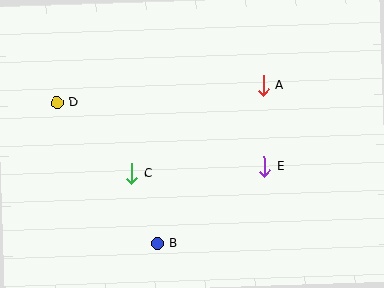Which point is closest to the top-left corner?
Point D is closest to the top-left corner.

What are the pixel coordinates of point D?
Point D is at (57, 103).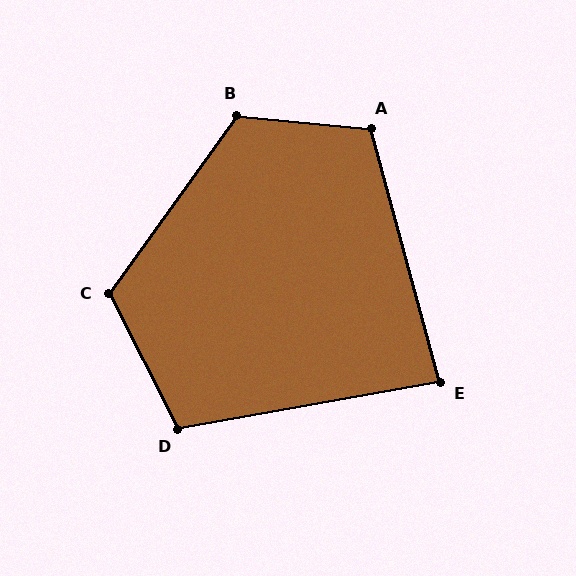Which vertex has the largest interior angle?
B, at approximately 120 degrees.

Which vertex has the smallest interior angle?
E, at approximately 85 degrees.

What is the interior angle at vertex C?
Approximately 117 degrees (obtuse).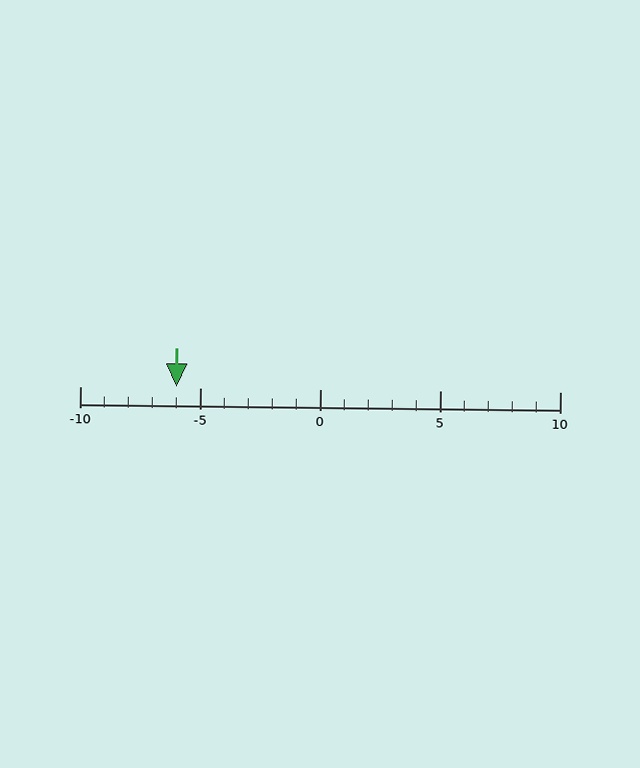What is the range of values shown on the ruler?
The ruler shows values from -10 to 10.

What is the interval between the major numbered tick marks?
The major tick marks are spaced 5 units apart.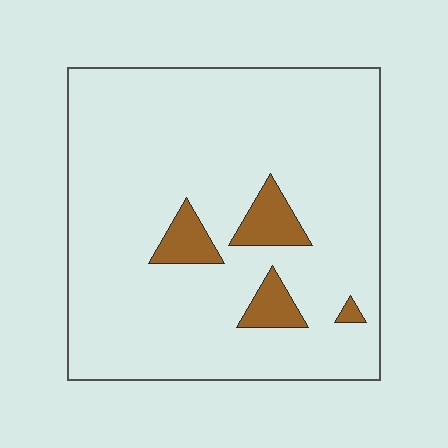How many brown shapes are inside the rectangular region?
4.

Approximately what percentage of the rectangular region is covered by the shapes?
Approximately 10%.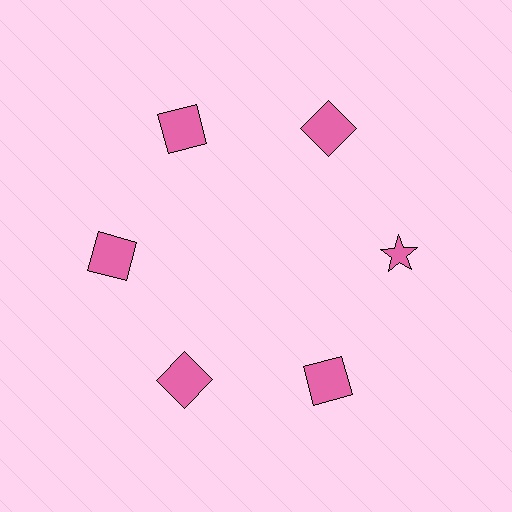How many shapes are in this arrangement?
There are 6 shapes arranged in a ring pattern.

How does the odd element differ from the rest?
It has a different shape: star instead of square.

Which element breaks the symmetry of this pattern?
The pink star at roughly the 3 o'clock position breaks the symmetry. All other shapes are pink squares.